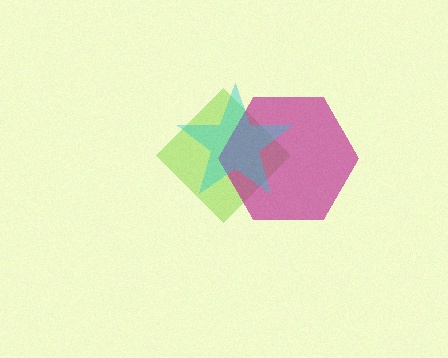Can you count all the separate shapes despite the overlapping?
Yes, there are 3 separate shapes.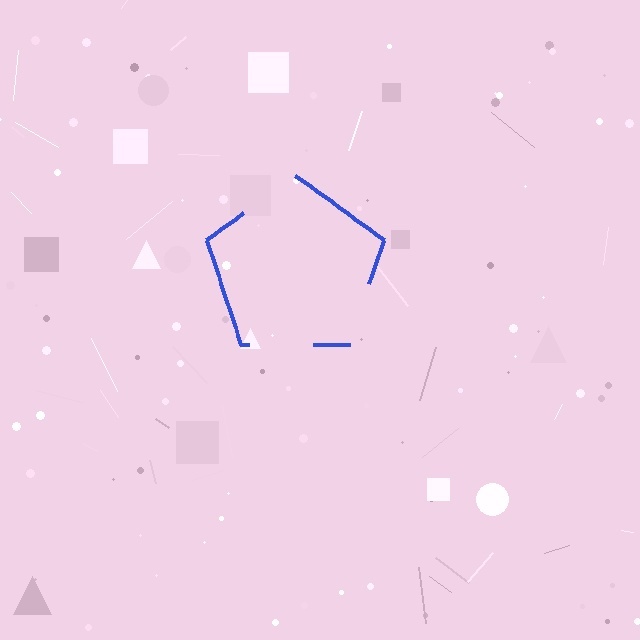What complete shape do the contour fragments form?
The contour fragments form a pentagon.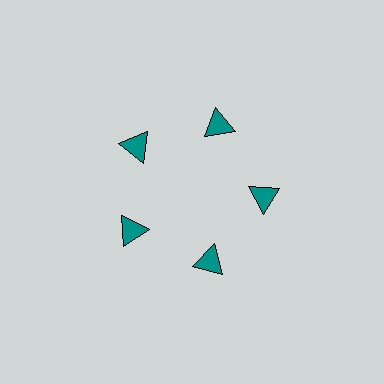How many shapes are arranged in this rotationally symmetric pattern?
There are 5 shapes, arranged in 5 groups of 1.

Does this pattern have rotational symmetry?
Yes, this pattern has 5-fold rotational symmetry. It looks the same after rotating 72 degrees around the center.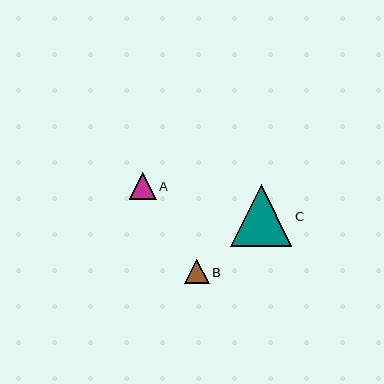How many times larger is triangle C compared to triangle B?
Triangle C is approximately 2.5 times the size of triangle B.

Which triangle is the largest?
Triangle C is the largest with a size of approximately 61 pixels.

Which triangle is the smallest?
Triangle B is the smallest with a size of approximately 24 pixels.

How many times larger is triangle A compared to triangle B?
Triangle A is approximately 1.1 times the size of triangle B.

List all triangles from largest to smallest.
From largest to smallest: C, A, B.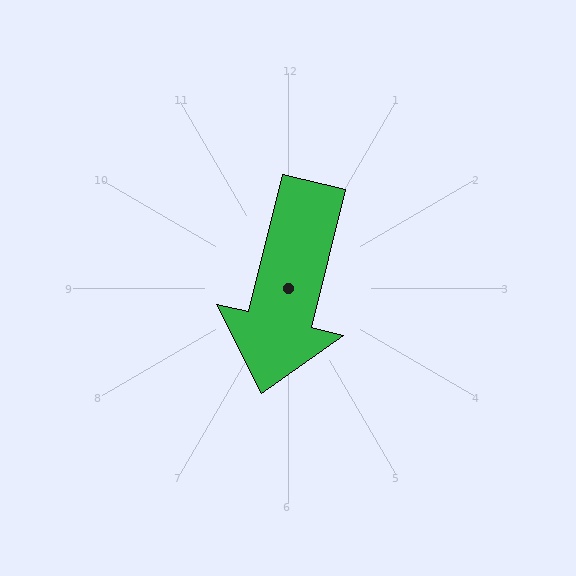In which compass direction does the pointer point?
South.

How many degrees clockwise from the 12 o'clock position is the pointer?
Approximately 194 degrees.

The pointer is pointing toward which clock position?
Roughly 6 o'clock.